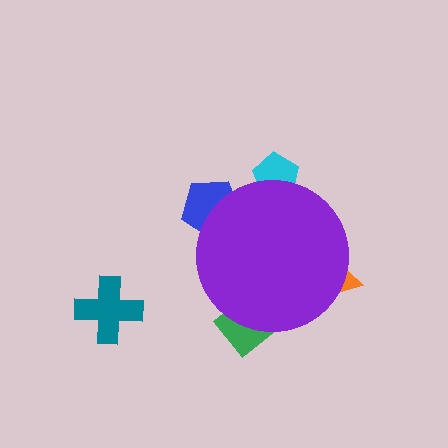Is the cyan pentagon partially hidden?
Yes, the cyan pentagon is partially hidden behind the purple circle.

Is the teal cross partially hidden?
No, the teal cross is fully visible.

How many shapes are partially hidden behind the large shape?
4 shapes are partially hidden.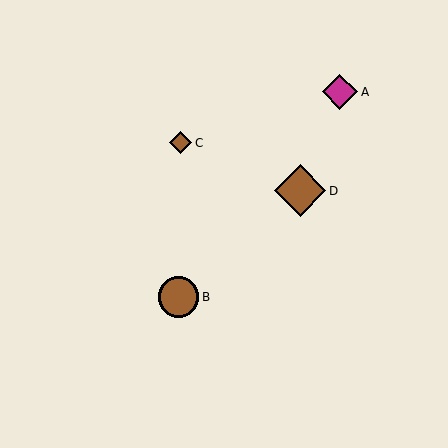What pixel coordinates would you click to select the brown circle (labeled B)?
Click at (179, 297) to select the brown circle B.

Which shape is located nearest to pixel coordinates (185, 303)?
The brown circle (labeled B) at (179, 297) is nearest to that location.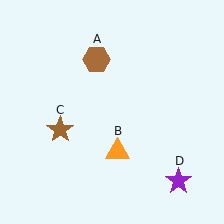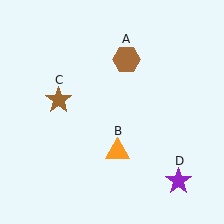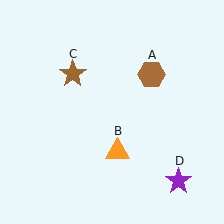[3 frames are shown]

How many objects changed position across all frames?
2 objects changed position: brown hexagon (object A), brown star (object C).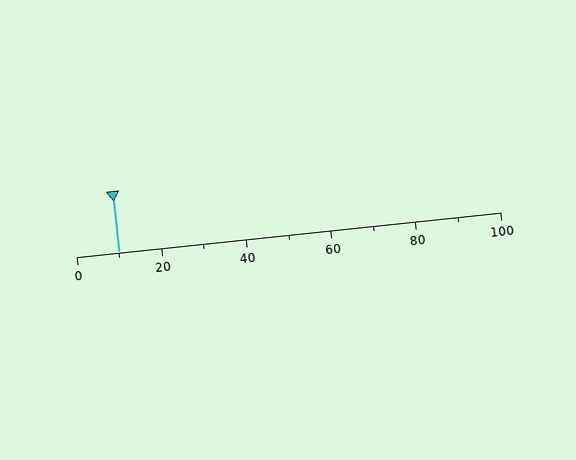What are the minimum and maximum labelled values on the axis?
The axis runs from 0 to 100.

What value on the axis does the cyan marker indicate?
The marker indicates approximately 10.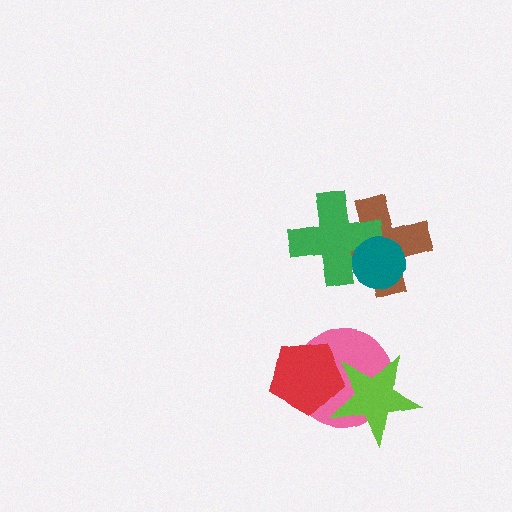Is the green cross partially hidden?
Yes, it is partially covered by another shape.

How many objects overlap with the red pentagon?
2 objects overlap with the red pentagon.